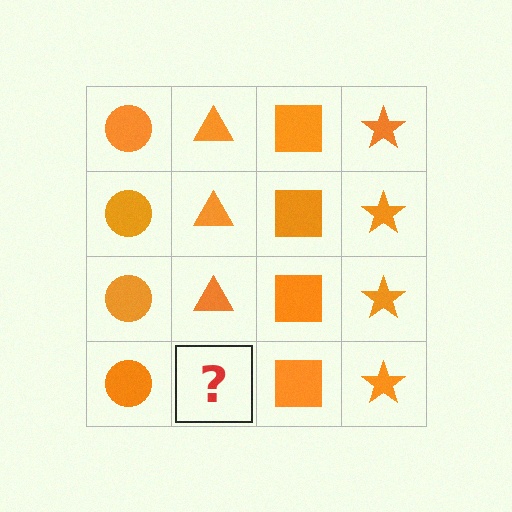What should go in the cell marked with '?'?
The missing cell should contain an orange triangle.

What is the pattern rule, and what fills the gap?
The rule is that each column has a consistent shape. The gap should be filled with an orange triangle.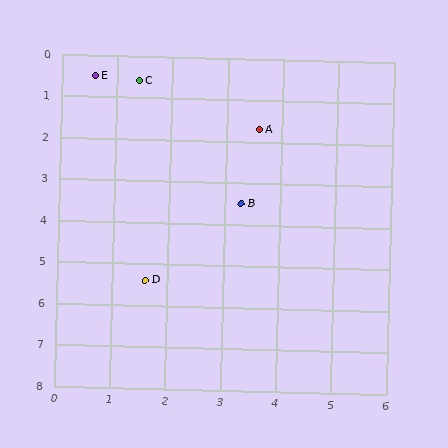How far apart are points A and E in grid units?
Points A and E are about 3.2 grid units apart.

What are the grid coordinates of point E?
Point E is at approximately (0.6, 0.5).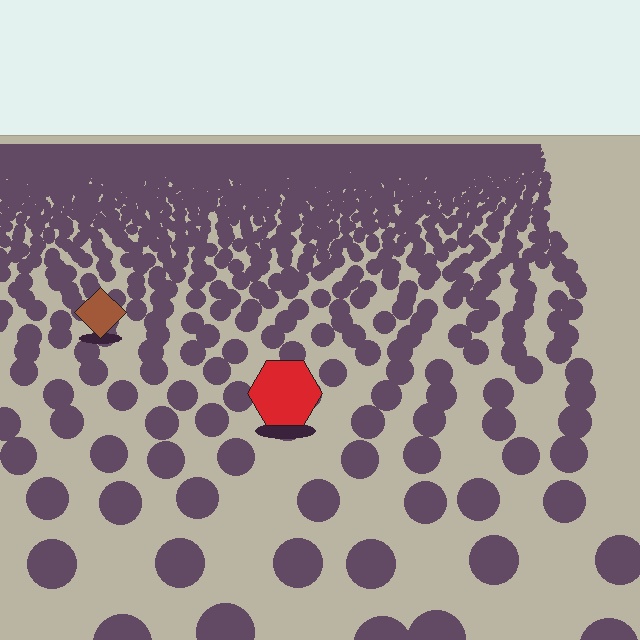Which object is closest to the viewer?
The red hexagon is closest. The texture marks near it are larger and more spread out.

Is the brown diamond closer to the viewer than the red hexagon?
No. The red hexagon is closer — you can tell from the texture gradient: the ground texture is coarser near it.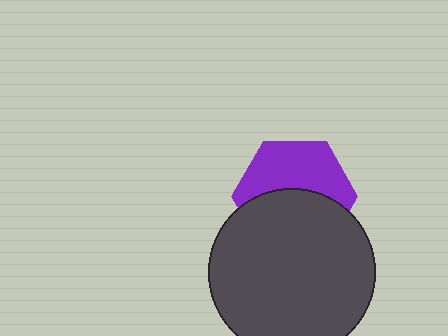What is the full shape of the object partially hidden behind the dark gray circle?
The partially hidden object is a purple hexagon.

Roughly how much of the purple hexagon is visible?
About half of it is visible (roughly 49%).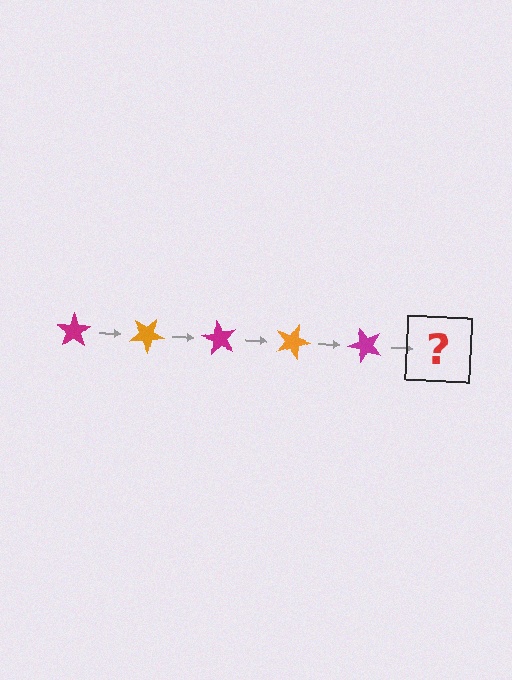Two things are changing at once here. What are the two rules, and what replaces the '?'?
The two rules are that it rotates 30 degrees each step and the color cycles through magenta and orange. The '?' should be an orange star, rotated 150 degrees from the start.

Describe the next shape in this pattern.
It should be an orange star, rotated 150 degrees from the start.